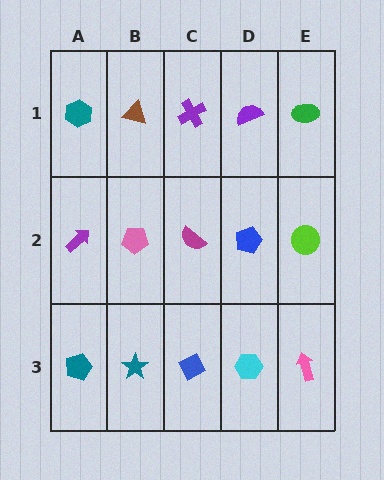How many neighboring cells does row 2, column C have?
4.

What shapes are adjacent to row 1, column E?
A lime circle (row 2, column E), a purple semicircle (row 1, column D).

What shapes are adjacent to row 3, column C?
A magenta semicircle (row 2, column C), a teal star (row 3, column B), a cyan hexagon (row 3, column D).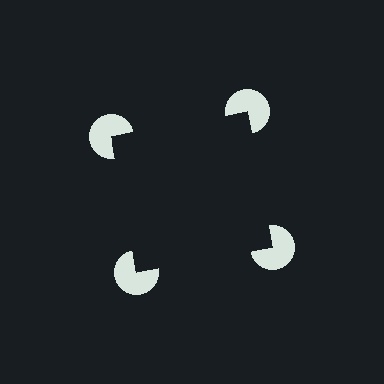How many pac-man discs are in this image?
There are 4 — one at each vertex of the illusory square.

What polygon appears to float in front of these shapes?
An illusory square — its edges are inferred from the aligned wedge cuts in the pac-man discs, not physically drawn.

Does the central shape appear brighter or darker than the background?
It typically appears slightly darker than the background, even though no actual brightness change is drawn.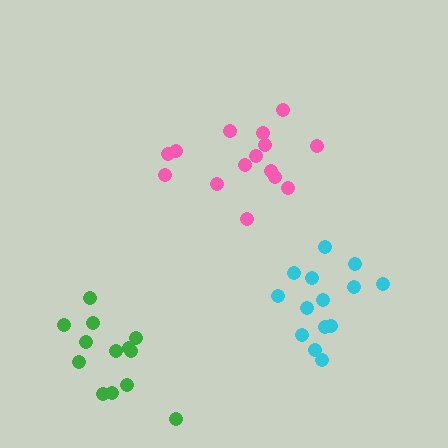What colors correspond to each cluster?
The clusters are colored: pink, cyan, green.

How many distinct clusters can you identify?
There are 3 distinct clusters.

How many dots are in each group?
Group 1: 15 dots, Group 2: 14 dots, Group 3: 13 dots (42 total).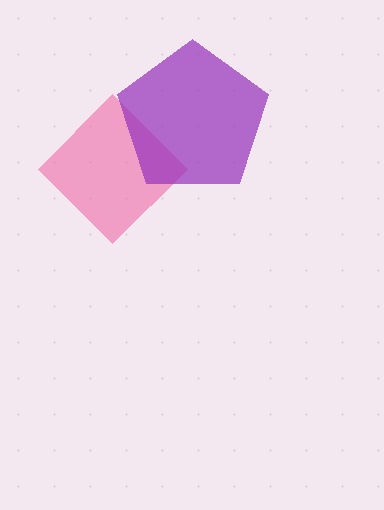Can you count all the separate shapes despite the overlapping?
Yes, there are 2 separate shapes.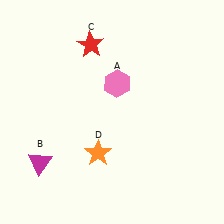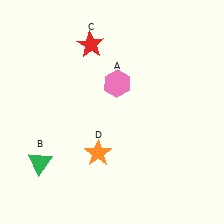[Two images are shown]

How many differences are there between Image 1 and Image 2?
There is 1 difference between the two images.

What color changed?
The triangle (B) changed from magenta in Image 1 to green in Image 2.